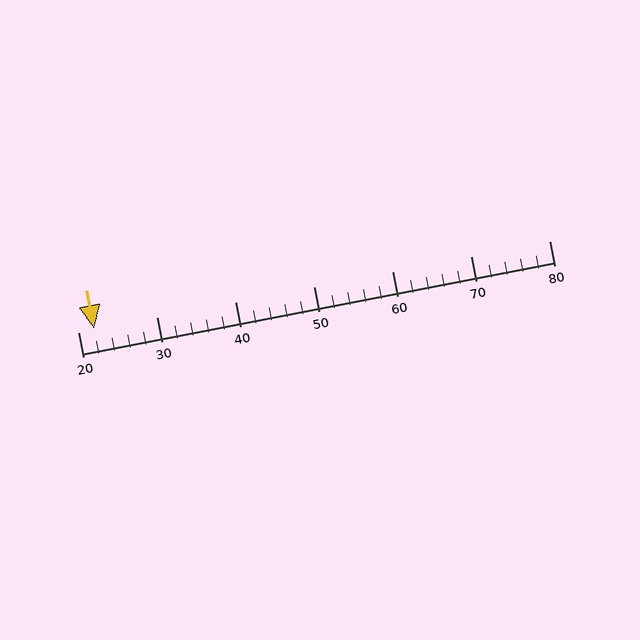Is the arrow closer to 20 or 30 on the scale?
The arrow is closer to 20.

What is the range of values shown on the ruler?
The ruler shows values from 20 to 80.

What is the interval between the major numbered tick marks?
The major tick marks are spaced 10 units apart.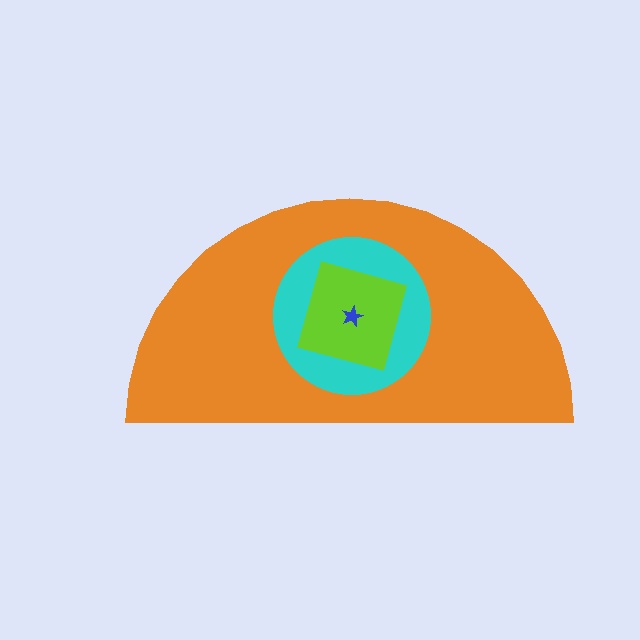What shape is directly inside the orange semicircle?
The cyan circle.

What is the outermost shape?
The orange semicircle.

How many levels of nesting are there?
4.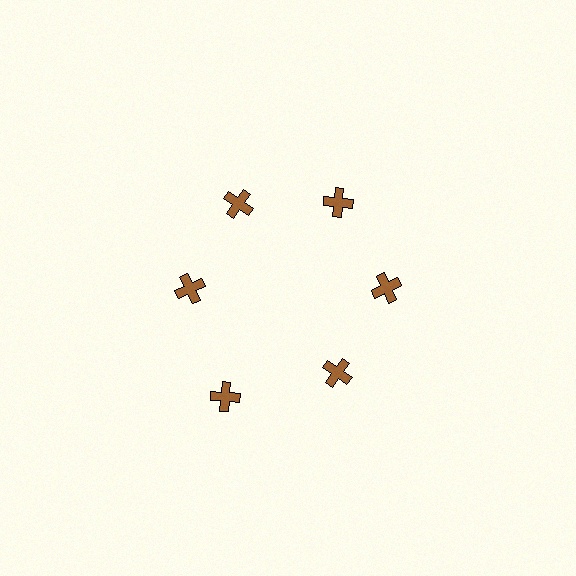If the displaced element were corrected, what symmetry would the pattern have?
It would have 6-fold rotational symmetry — the pattern would map onto itself every 60 degrees.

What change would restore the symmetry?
The symmetry would be restored by moving it inward, back onto the ring so that all 6 crosses sit at equal angles and equal distance from the center.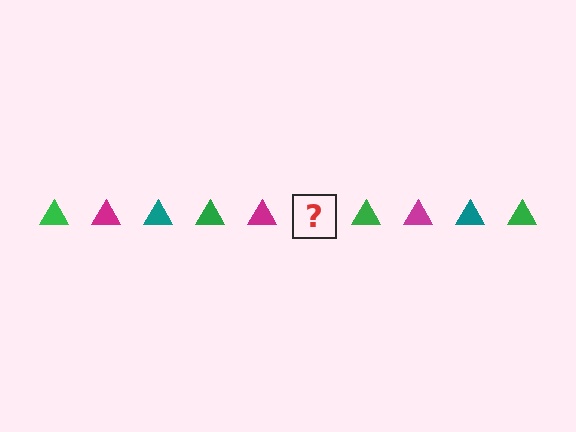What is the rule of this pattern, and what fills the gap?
The rule is that the pattern cycles through green, magenta, teal triangles. The gap should be filled with a teal triangle.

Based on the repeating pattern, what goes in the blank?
The blank should be a teal triangle.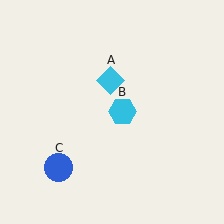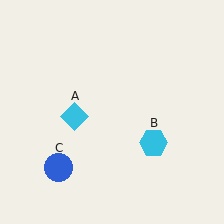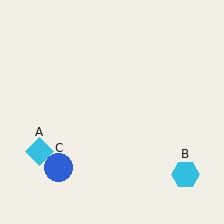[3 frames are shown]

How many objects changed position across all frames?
2 objects changed position: cyan diamond (object A), cyan hexagon (object B).